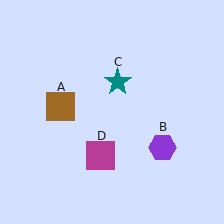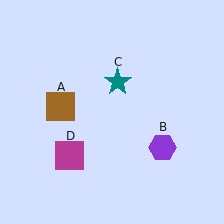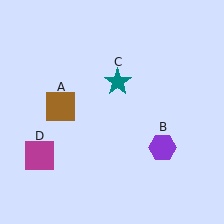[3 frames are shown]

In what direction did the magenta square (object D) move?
The magenta square (object D) moved left.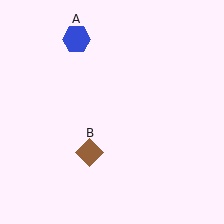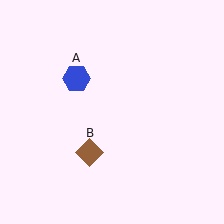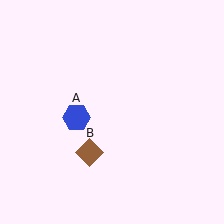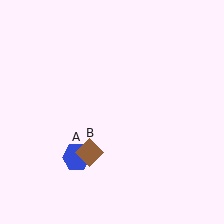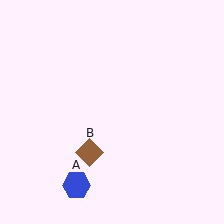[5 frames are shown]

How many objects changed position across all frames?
1 object changed position: blue hexagon (object A).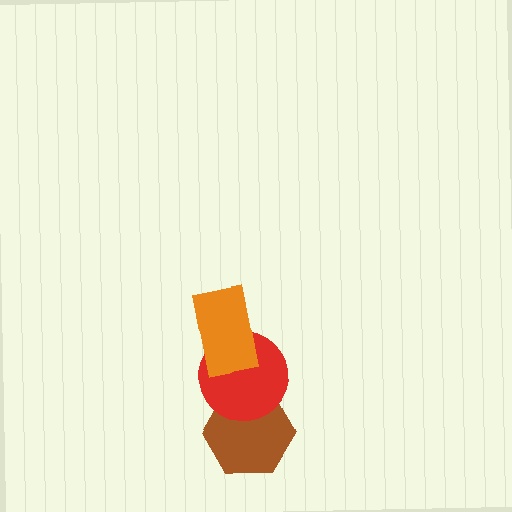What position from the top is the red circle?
The red circle is 2nd from the top.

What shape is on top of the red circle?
The orange rectangle is on top of the red circle.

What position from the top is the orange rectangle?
The orange rectangle is 1st from the top.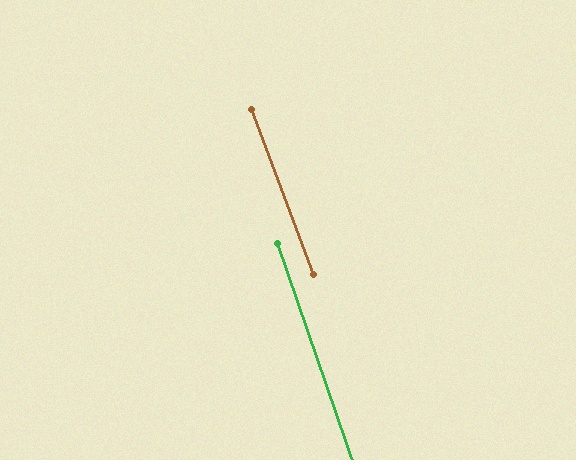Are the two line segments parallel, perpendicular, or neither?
Parallel — their directions differ by only 1.2°.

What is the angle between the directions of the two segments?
Approximately 1 degree.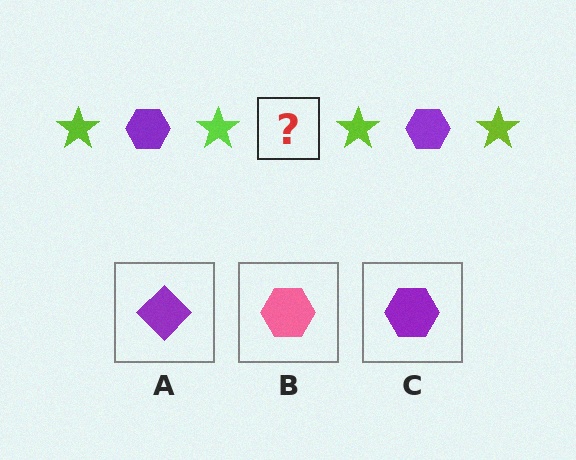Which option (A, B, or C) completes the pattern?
C.